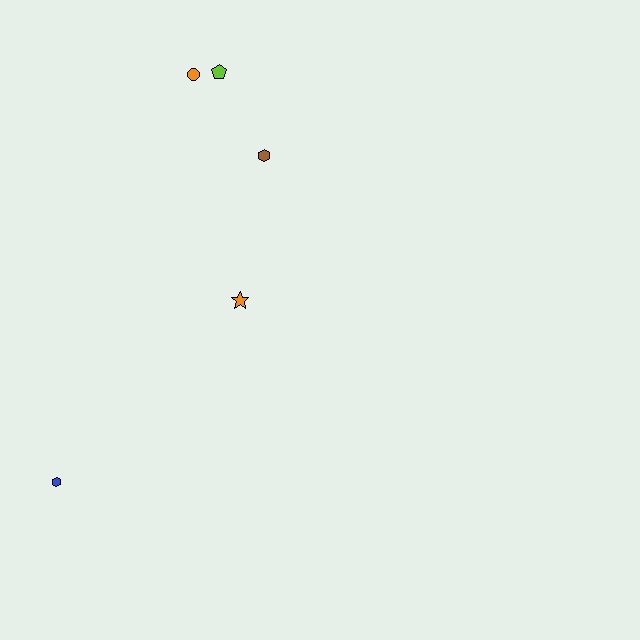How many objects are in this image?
There are 5 objects.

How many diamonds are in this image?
There are no diamonds.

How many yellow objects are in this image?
There are no yellow objects.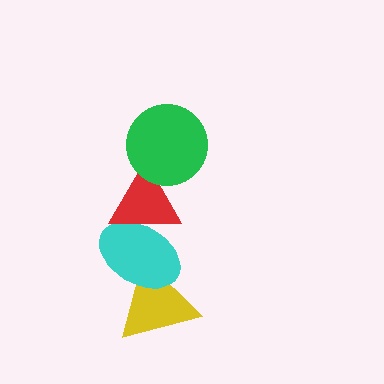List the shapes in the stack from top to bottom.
From top to bottom: the green circle, the red triangle, the cyan ellipse, the yellow triangle.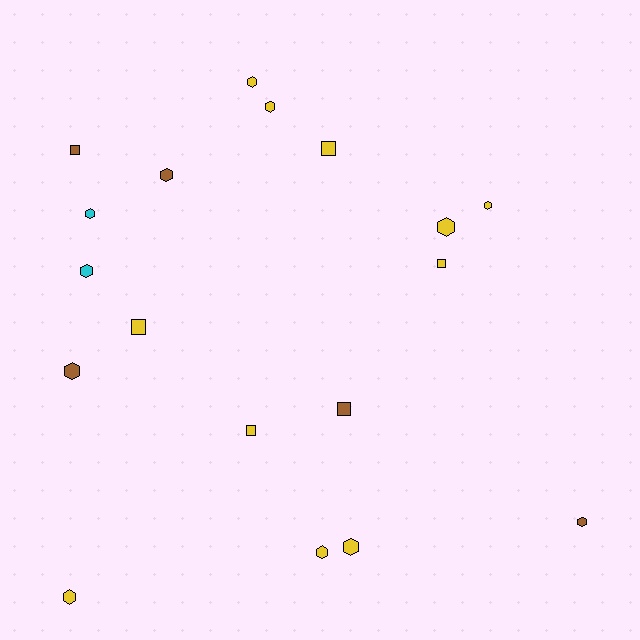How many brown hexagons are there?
There are 3 brown hexagons.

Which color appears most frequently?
Yellow, with 11 objects.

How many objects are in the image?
There are 18 objects.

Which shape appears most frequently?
Hexagon, with 12 objects.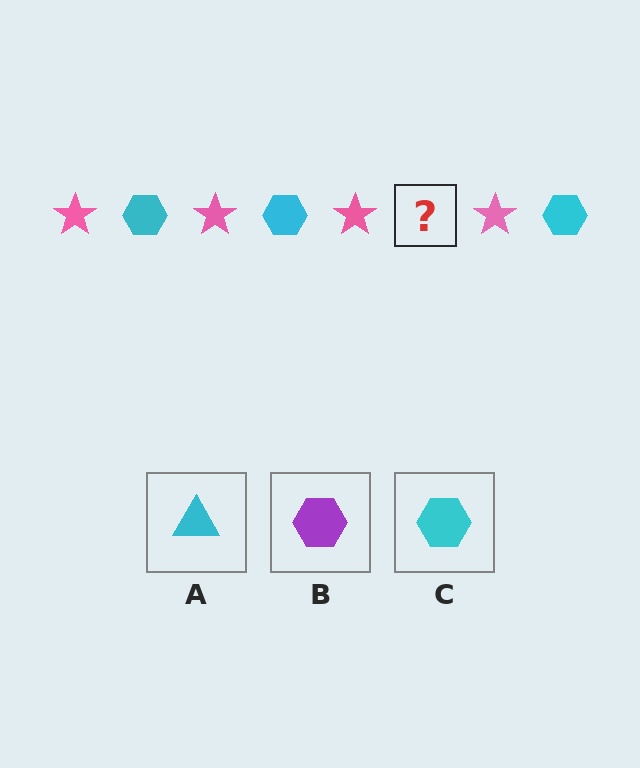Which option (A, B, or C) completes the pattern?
C.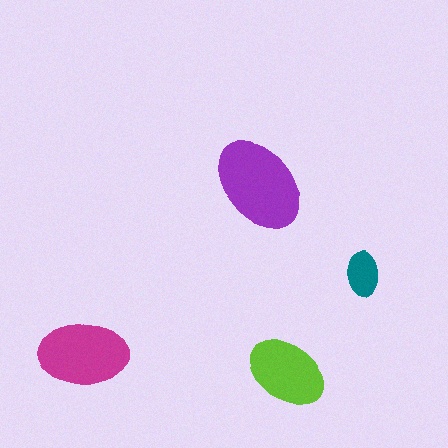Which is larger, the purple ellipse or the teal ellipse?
The purple one.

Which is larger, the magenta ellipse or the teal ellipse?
The magenta one.